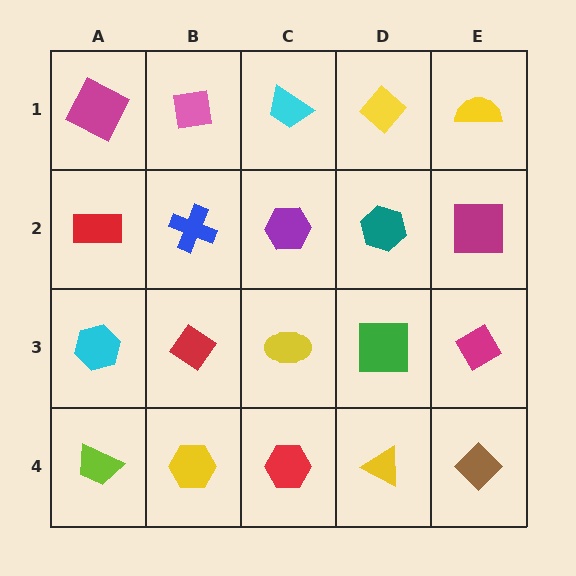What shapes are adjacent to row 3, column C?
A purple hexagon (row 2, column C), a red hexagon (row 4, column C), a red diamond (row 3, column B), a green square (row 3, column D).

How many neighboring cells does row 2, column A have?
3.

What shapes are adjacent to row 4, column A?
A cyan hexagon (row 3, column A), a yellow hexagon (row 4, column B).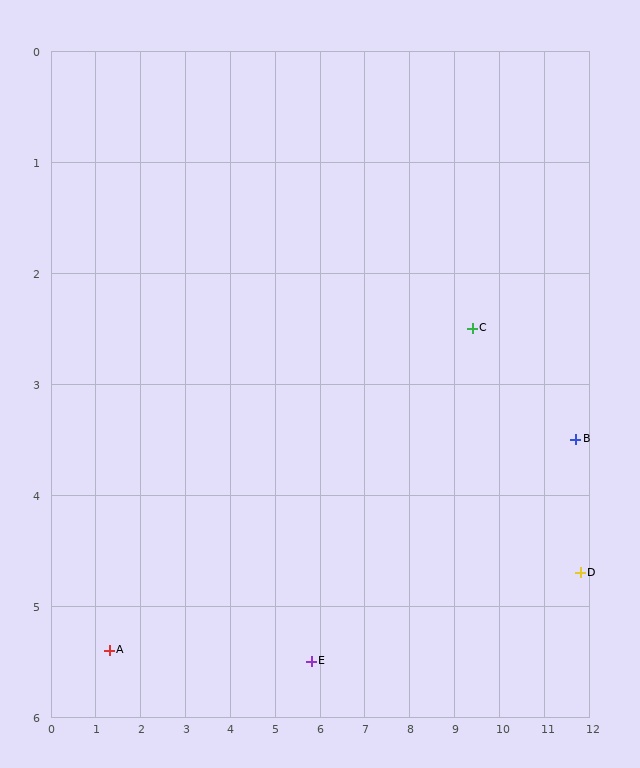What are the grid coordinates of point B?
Point B is at approximately (11.7, 3.5).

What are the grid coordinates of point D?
Point D is at approximately (11.8, 4.7).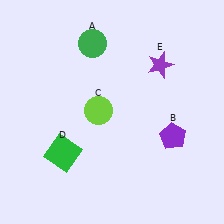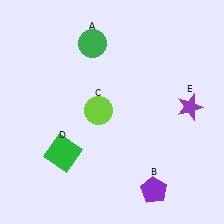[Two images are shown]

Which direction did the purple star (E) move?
The purple star (E) moved down.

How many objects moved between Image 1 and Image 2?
2 objects moved between the two images.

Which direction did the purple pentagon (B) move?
The purple pentagon (B) moved down.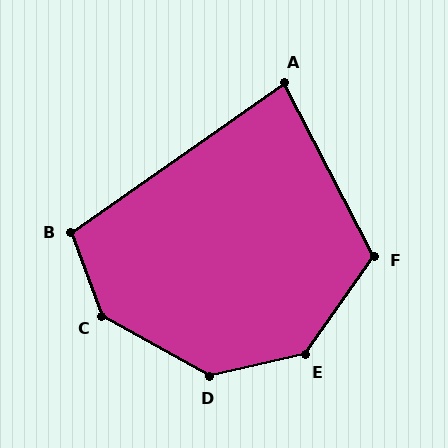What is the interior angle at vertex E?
Approximately 138 degrees (obtuse).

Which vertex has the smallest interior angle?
A, at approximately 82 degrees.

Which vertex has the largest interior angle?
C, at approximately 139 degrees.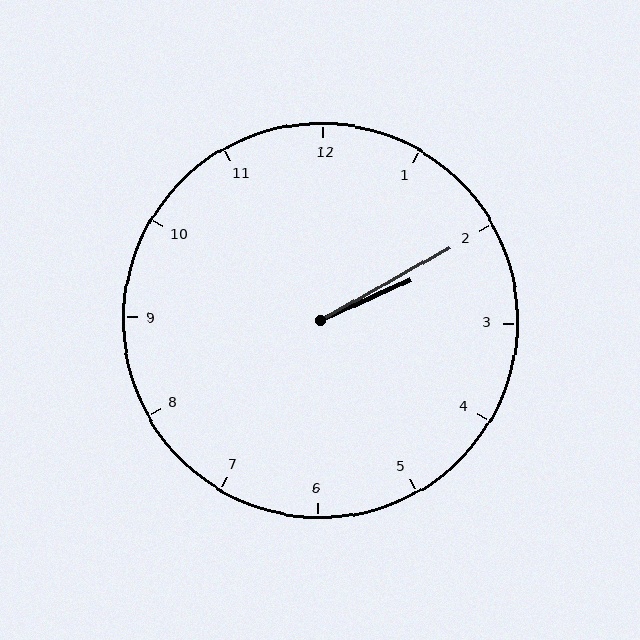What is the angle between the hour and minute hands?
Approximately 5 degrees.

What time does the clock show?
2:10.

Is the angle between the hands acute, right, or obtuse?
It is acute.